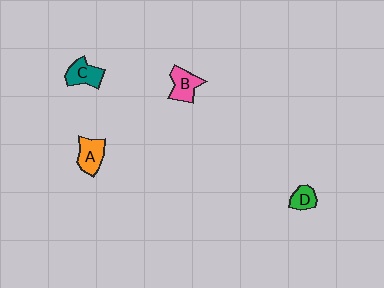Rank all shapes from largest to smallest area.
From largest to smallest: A (orange), B (pink), C (teal), D (green).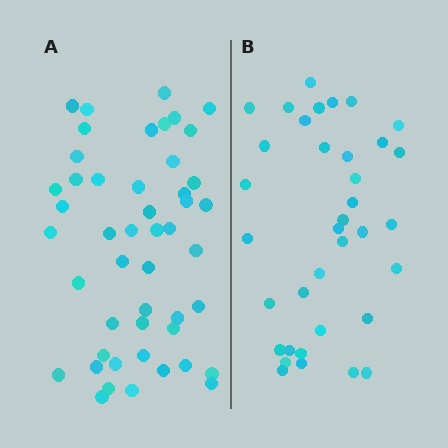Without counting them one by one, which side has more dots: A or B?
Region A (the left region) has more dots.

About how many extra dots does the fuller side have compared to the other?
Region A has roughly 12 or so more dots than region B.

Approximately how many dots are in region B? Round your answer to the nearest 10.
About 40 dots. (The exact count is 36, which rounds to 40.)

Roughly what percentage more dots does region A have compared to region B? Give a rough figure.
About 35% more.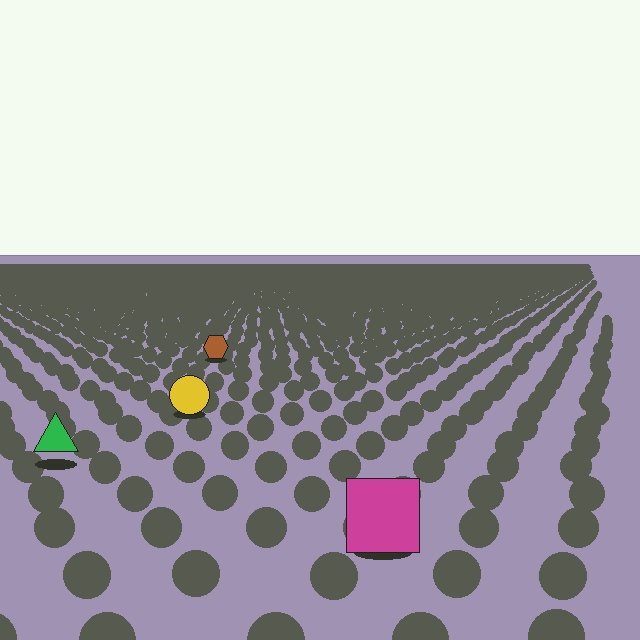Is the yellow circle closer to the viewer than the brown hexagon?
Yes. The yellow circle is closer — you can tell from the texture gradient: the ground texture is coarser near it.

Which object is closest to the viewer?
The magenta square is closest. The texture marks near it are larger and more spread out.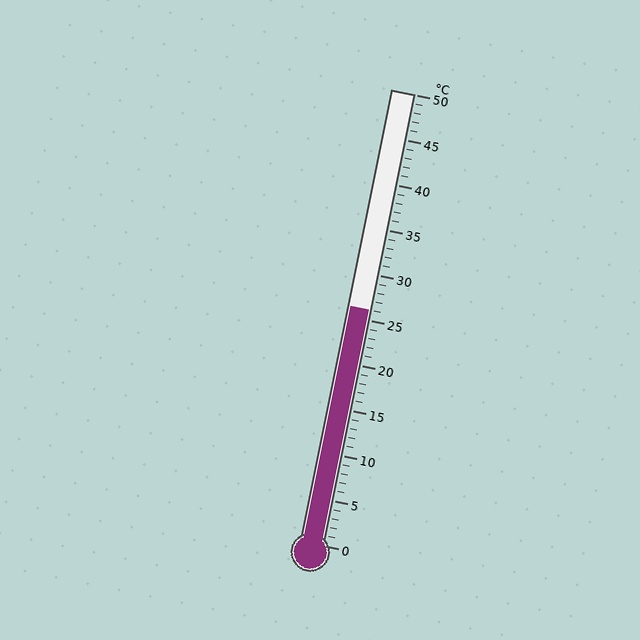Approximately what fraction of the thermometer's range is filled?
The thermometer is filled to approximately 50% of its range.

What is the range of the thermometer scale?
The thermometer scale ranges from 0°C to 50°C.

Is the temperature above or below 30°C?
The temperature is below 30°C.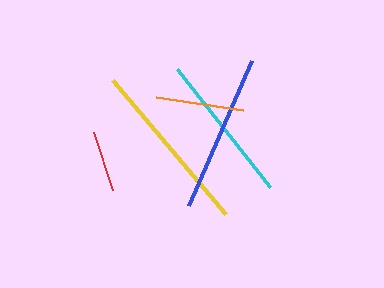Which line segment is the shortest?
The red line is the shortest at approximately 61 pixels.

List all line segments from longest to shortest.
From longest to shortest: yellow, blue, cyan, orange, red.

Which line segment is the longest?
The yellow line is the longest at approximately 175 pixels.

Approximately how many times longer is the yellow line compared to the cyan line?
The yellow line is approximately 1.2 times the length of the cyan line.